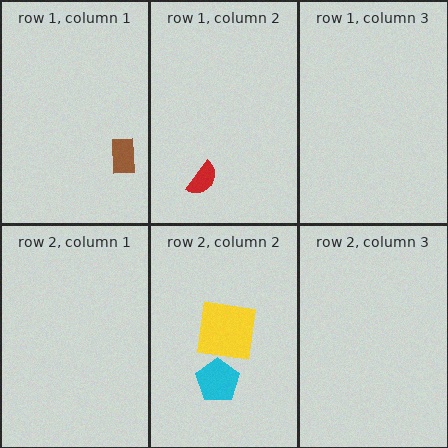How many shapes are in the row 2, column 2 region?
2.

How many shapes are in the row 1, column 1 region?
1.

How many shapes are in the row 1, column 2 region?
1.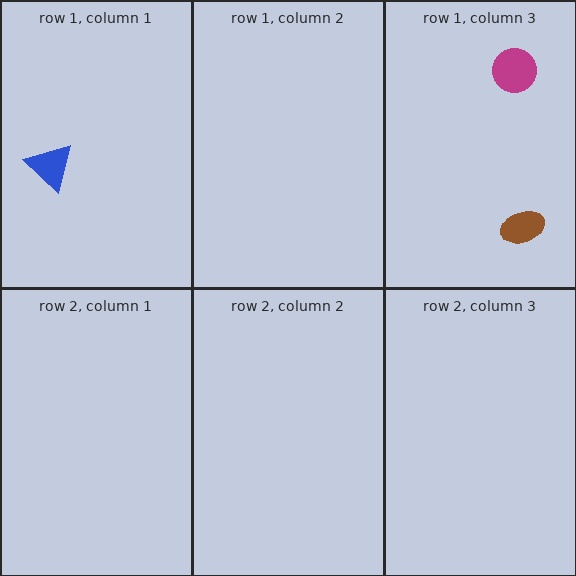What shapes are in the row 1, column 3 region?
The brown ellipse, the magenta circle.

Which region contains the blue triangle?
The row 1, column 1 region.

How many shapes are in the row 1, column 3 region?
2.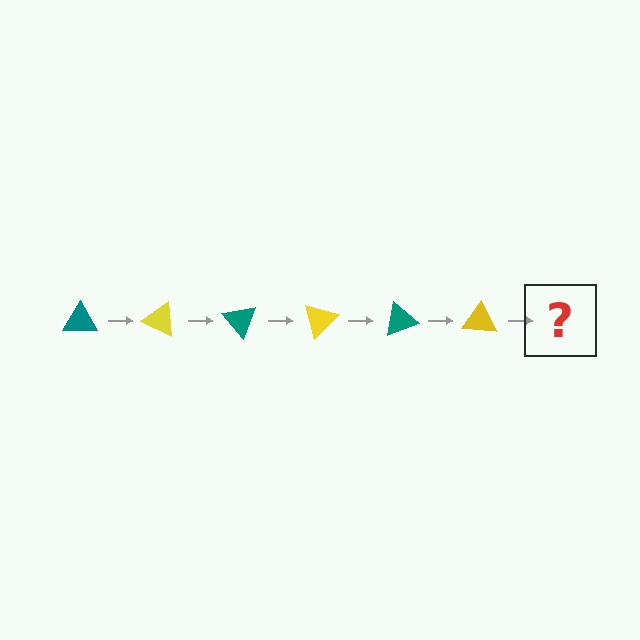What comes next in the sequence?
The next element should be a teal triangle, rotated 150 degrees from the start.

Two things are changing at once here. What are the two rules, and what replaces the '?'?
The two rules are that it rotates 25 degrees each step and the color cycles through teal and yellow. The '?' should be a teal triangle, rotated 150 degrees from the start.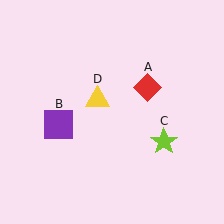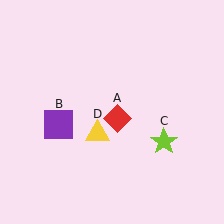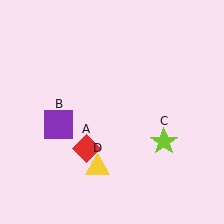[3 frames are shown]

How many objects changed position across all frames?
2 objects changed position: red diamond (object A), yellow triangle (object D).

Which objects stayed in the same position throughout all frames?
Purple square (object B) and lime star (object C) remained stationary.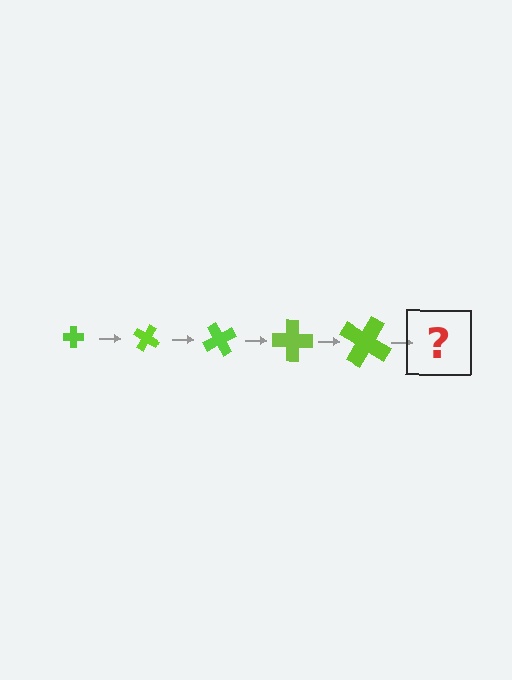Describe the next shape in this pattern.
It should be a cross, larger than the previous one and rotated 150 degrees from the start.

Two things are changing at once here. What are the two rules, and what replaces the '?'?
The two rules are that the cross grows larger each step and it rotates 30 degrees each step. The '?' should be a cross, larger than the previous one and rotated 150 degrees from the start.